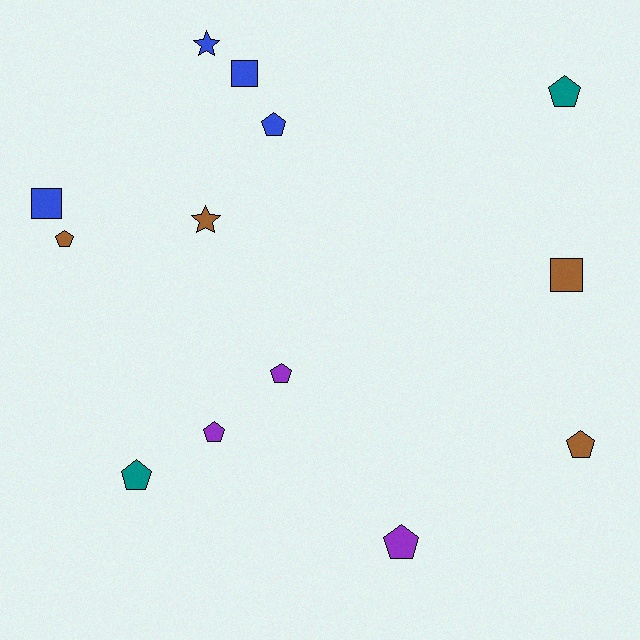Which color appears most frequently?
Brown, with 4 objects.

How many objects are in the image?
There are 13 objects.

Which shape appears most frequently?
Pentagon, with 8 objects.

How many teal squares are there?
There are no teal squares.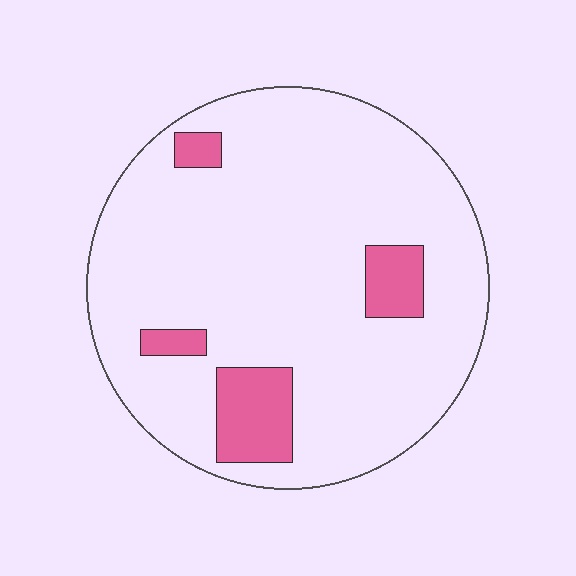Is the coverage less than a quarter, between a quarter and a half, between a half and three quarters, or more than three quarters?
Less than a quarter.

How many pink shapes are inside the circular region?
4.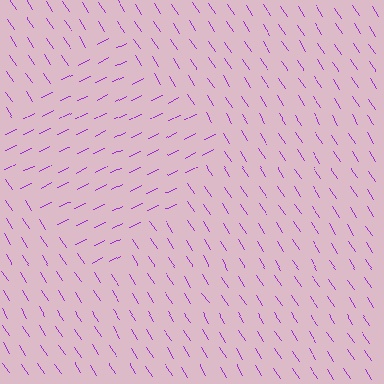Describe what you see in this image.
The image is filled with small purple line segments. A diamond region in the image has lines oriented differently from the surrounding lines, creating a visible texture boundary.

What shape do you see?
I see a diamond.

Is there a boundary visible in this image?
Yes, there is a texture boundary formed by a change in line orientation.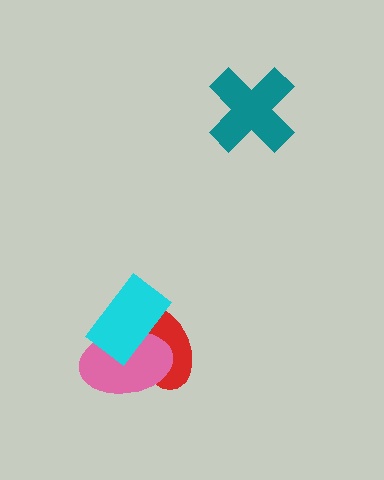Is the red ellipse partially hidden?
Yes, it is partially covered by another shape.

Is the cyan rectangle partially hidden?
No, no other shape covers it.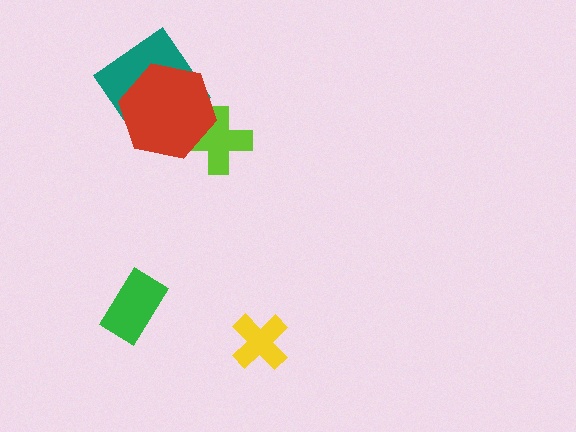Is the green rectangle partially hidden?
No, no other shape covers it.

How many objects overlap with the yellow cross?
0 objects overlap with the yellow cross.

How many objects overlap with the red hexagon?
2 objects overlap with the red hexagon.